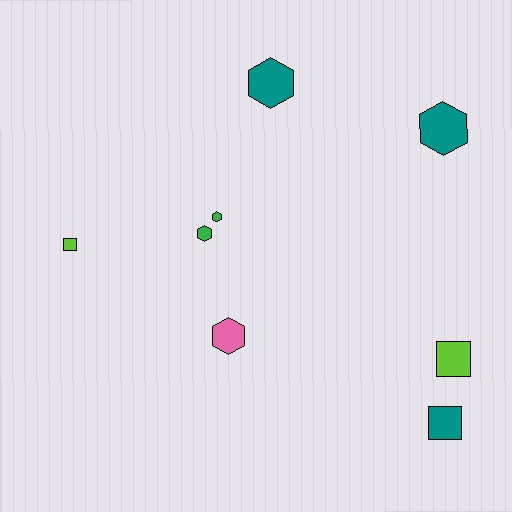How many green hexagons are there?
There are 2 green hexagons.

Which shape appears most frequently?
Hexagon, with 5 objects.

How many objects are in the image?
There are 8 objects.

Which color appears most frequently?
Teal, with 3 objects.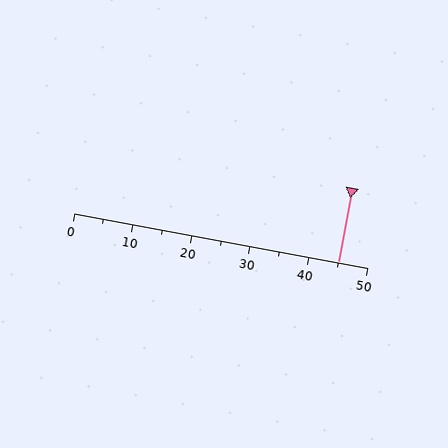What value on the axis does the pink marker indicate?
The marker indicates approximately 45.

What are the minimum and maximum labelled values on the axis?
The axis runs from 0 to 50.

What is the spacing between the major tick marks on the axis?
The major ticks are spaced 10 apart.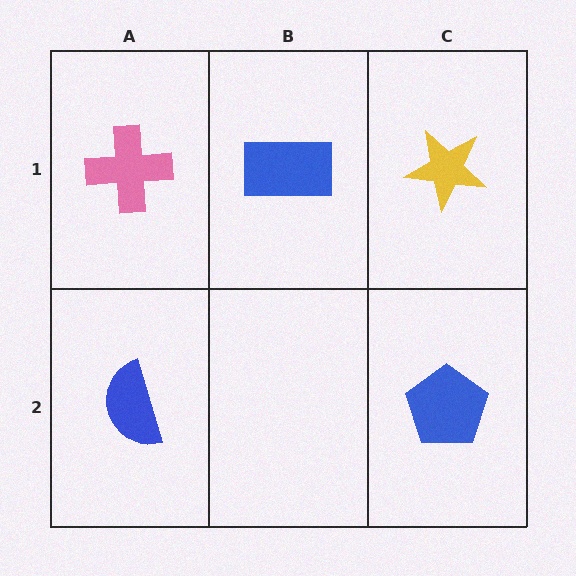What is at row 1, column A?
A pink cross.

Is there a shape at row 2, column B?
No, that cell is empty.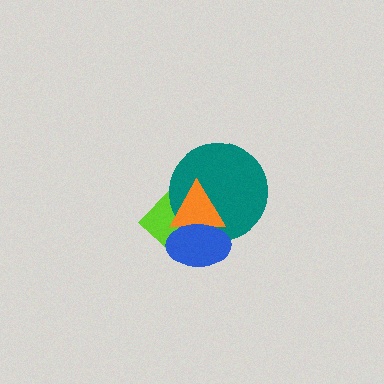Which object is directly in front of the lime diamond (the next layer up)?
The teal circle is directly in front of the lime diamond.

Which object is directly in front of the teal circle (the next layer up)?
The orange triangle is directly in front of the teal circle.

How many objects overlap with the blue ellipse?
3 objects overlap with the blue ellipse.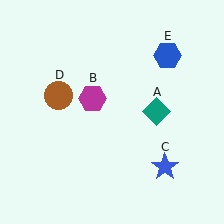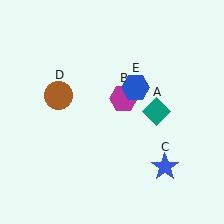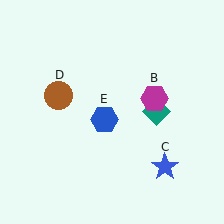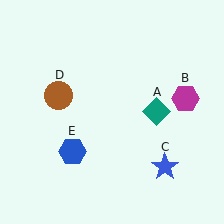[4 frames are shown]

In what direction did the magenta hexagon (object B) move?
The magenta hexagon (object B) moved right.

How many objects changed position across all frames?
2 objects changed position: magenta hexagon (object B), blue hexagon (object E).